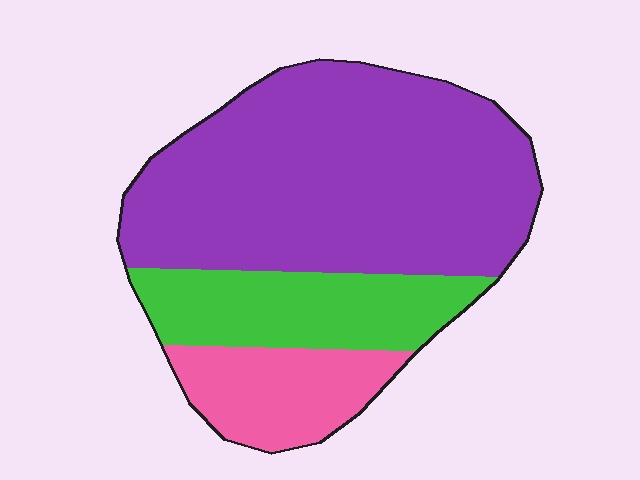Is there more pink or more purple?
Purple.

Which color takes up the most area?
Purple, at roughly 65%.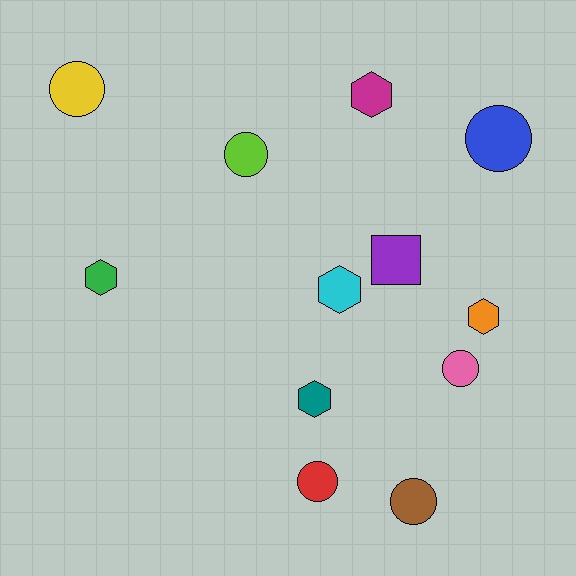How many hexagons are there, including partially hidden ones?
There are 5 hexagons.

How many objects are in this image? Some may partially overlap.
There are 12 objects.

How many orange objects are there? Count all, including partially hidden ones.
There is 1 orange object.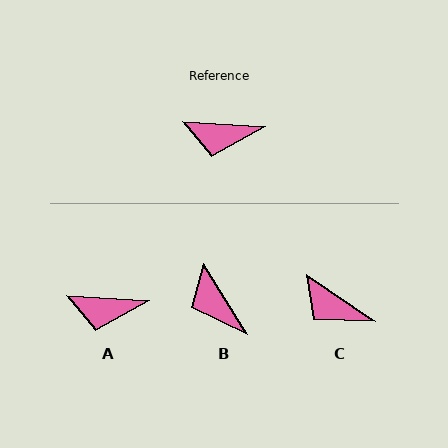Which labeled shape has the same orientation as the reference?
A.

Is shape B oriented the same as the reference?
No, it is off by about 55 degrees.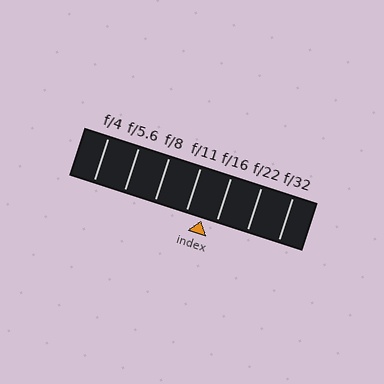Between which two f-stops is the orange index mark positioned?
The index mark is between f/11 and f/16.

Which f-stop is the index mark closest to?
The index mark is closest to f/16.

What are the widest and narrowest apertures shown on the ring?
The widest aperture shown is f/4 and the narrowest is f/32.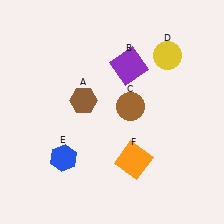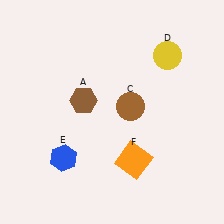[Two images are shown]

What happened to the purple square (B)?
The purple square (B) was removed in Image 2. It was in the top-right area of Image 1.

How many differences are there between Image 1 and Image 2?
There is 1 difference between the two images.